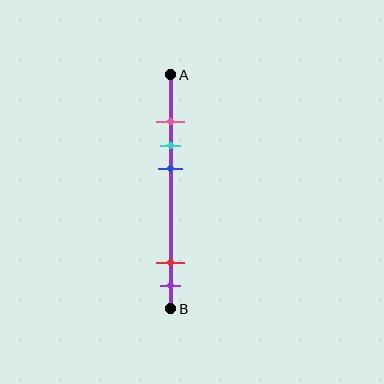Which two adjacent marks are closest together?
The pink and cyan marks are the closest adjacent pair.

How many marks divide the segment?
There are 5 marks dividing the segment.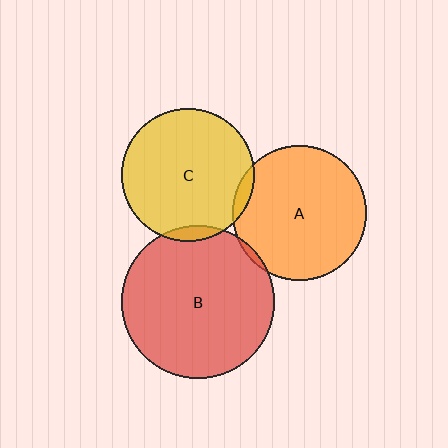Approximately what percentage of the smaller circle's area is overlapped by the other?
Approximately 5%.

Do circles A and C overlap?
Yes.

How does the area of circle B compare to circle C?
Approximately 1.3 times.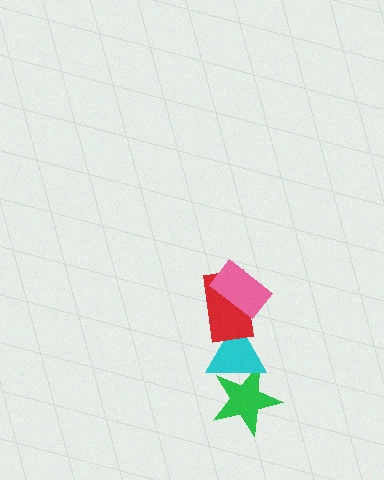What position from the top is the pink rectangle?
The pink rectangle is 1st from the top.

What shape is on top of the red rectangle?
The pink rectangle is on top of the red rectangle.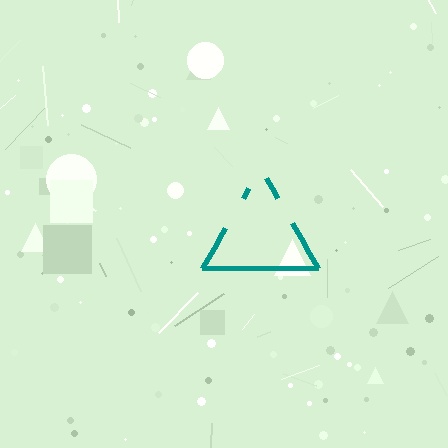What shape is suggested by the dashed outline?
The dashed outline suggests a triangle.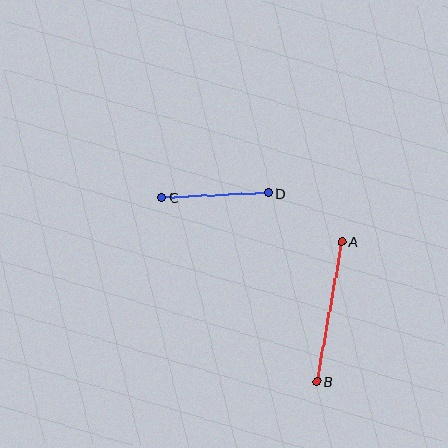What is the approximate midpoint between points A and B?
The midpoint is at approximately (329, 312) pixels.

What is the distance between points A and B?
The distance is approximately 142 pixels.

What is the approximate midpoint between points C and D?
The midpoint is at approximately (215, 195) pixels.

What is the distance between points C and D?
The distance is approximately 107 pixels.